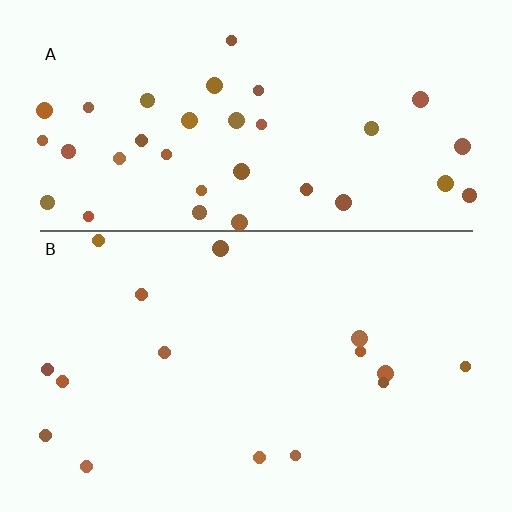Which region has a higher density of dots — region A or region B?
A (the top).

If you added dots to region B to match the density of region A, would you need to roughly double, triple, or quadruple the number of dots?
Approximately double.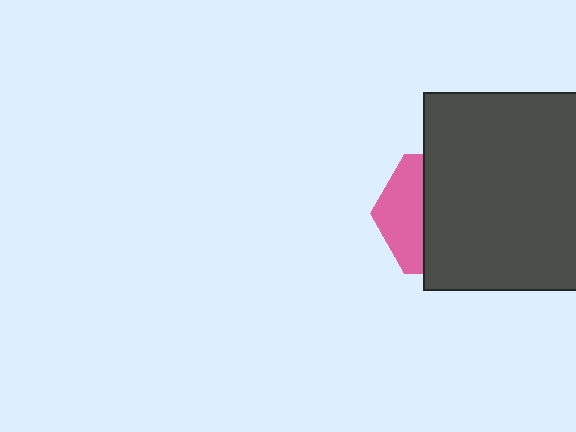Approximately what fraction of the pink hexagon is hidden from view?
Roughly 65% of the pink hexagon is hidden behind the dark gray square.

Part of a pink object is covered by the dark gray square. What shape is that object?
It is a hexagon.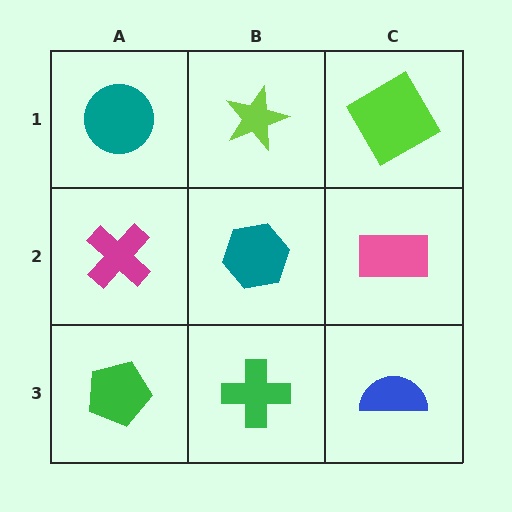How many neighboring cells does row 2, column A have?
3.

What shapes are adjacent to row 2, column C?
A lime diamond (row 1, column C), a blue semicircle (row 3, column C), a teal hexagon (row 2, column B).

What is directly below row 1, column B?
A teal hexagon.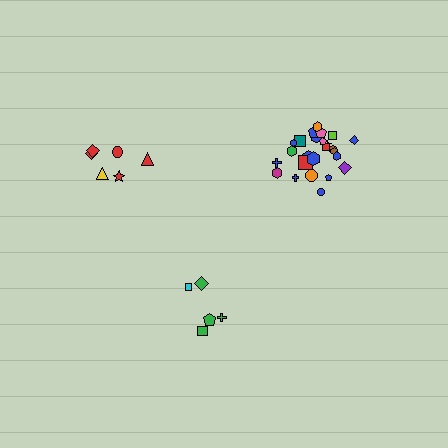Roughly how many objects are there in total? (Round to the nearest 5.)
Roughly 35 objects in total.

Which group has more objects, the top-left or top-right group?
The top-right group.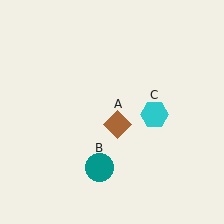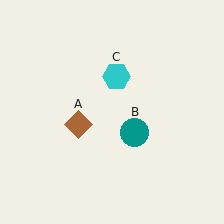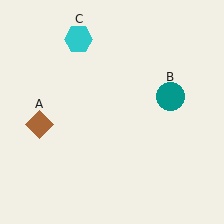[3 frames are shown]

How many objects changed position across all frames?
3 objects changed position: brown diamond (object A), teal circle (object B), cyan hexagon (object C).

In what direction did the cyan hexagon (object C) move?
The cyan hexagon (object C) moved up and to the left.